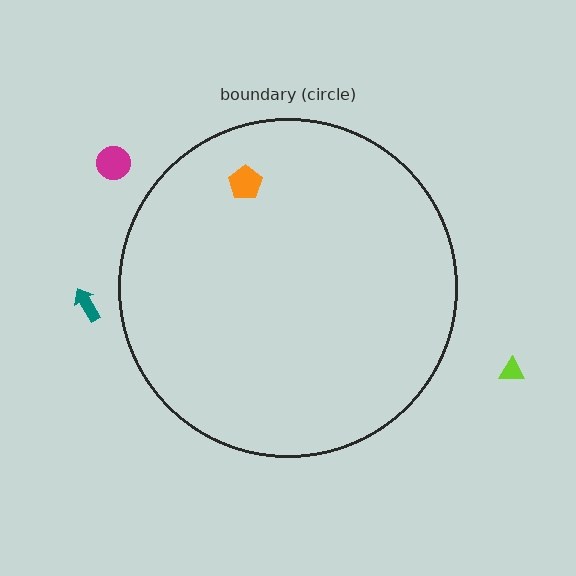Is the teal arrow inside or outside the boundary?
Outside.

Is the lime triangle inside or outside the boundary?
Outside.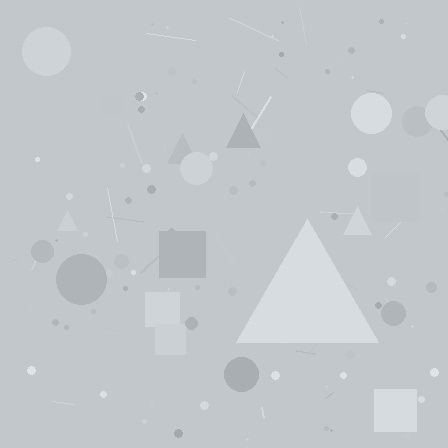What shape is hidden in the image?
A triangle is hidden in the image.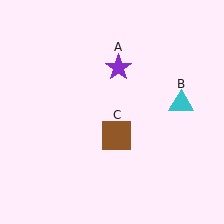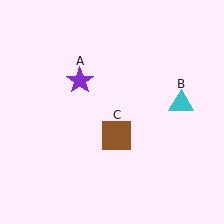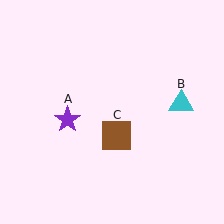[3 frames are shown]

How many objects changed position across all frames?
1 object changed position: purple star (object A).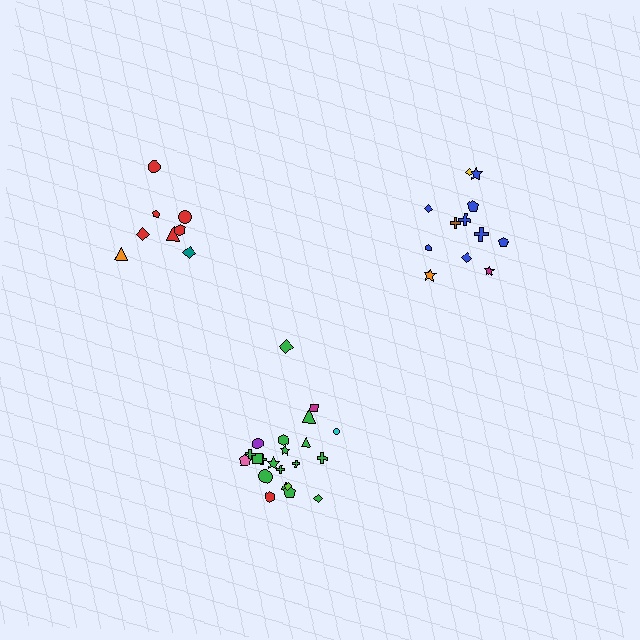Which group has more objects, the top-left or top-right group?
The top-right group.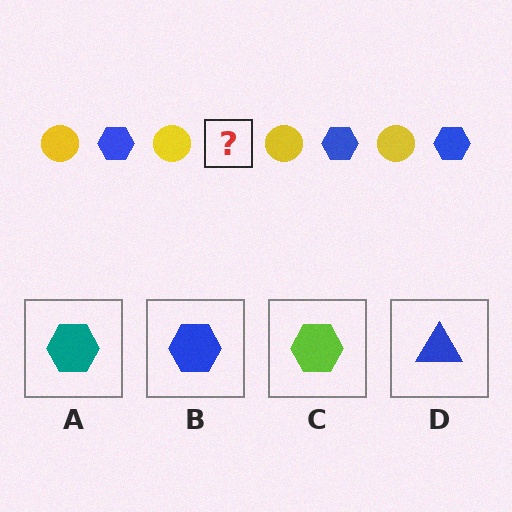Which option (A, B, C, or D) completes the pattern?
B.